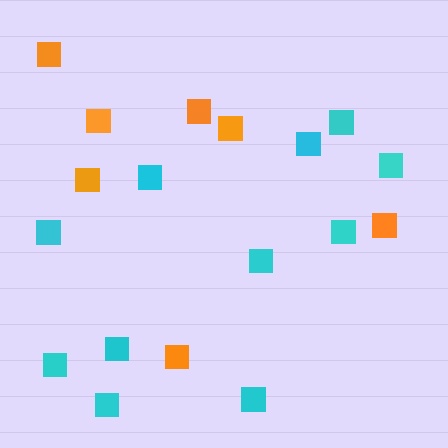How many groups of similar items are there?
There are 2 groups: one group of orange squares (7) and one group of cyan squares (11).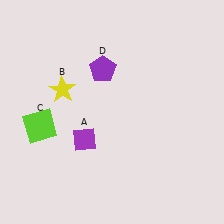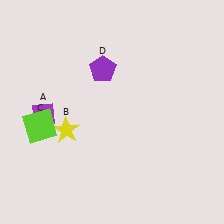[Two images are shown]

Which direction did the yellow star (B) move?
The yellow star (B) moved down.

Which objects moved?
The objects that moved are: the purple diamond (A), the yellow star (B).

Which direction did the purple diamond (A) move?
The purple diamond (A) moved left.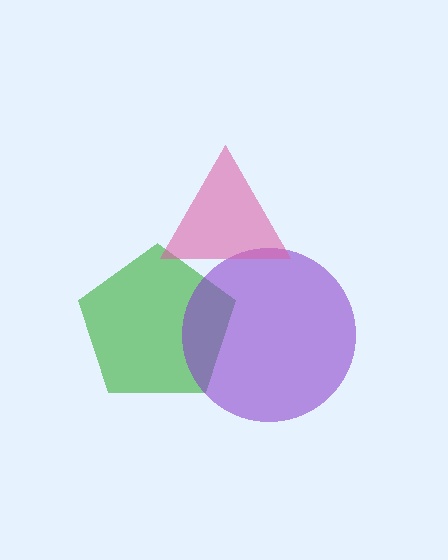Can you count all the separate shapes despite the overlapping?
Yes, there are 3 separate shapes.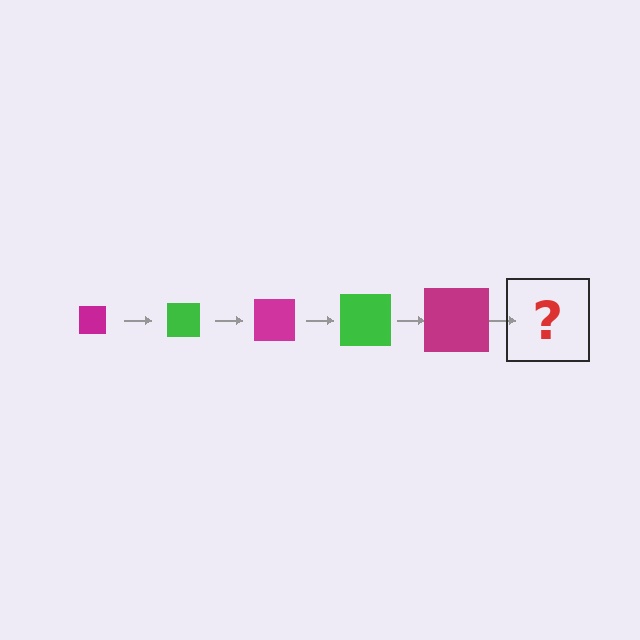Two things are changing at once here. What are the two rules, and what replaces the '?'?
The two rules are that the square grows larger each step and the color cycles through magenta and green. The '?' should be a green square, larger than the previous one.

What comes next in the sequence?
The next element should be a green square, larger than the previous one.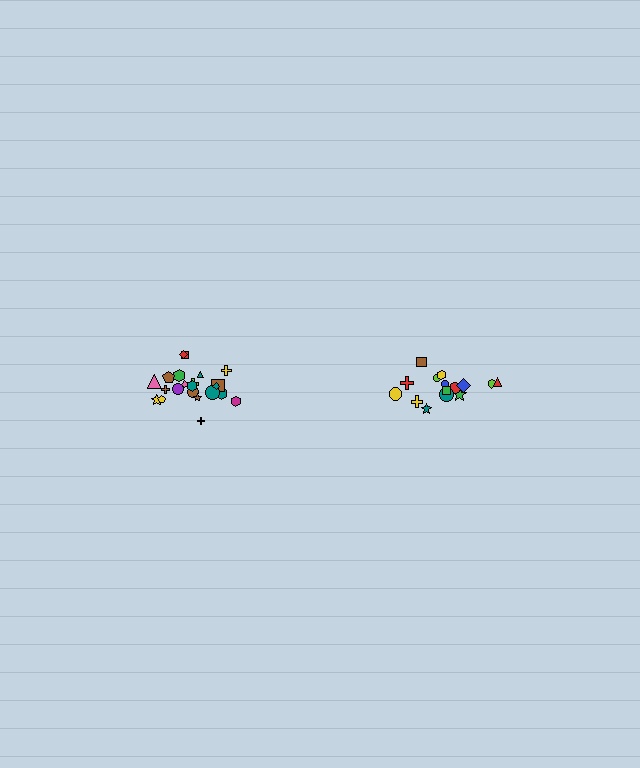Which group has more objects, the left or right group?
The left group.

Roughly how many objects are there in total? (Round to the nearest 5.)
Roughly 35 objects in total.